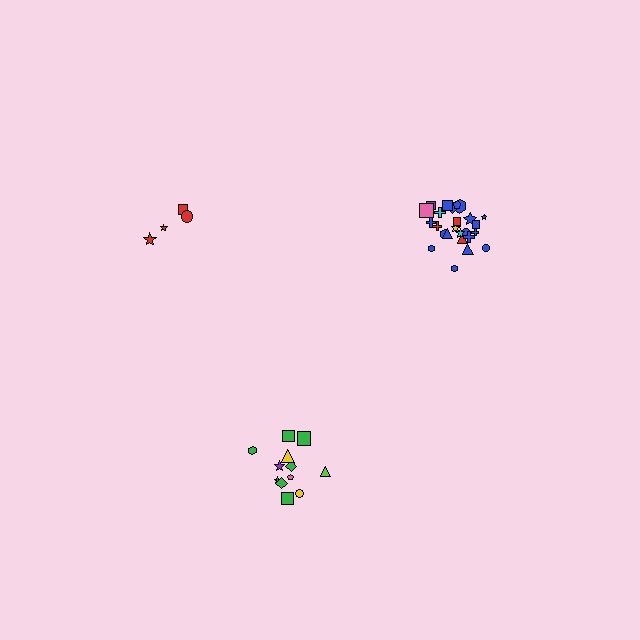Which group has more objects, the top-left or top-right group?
The top-right group.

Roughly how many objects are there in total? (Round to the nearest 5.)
Roughly 40 objects in total.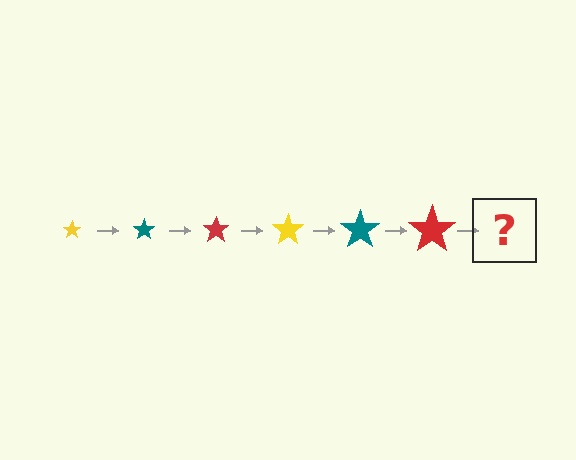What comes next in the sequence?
The next element should be a yellow star, larger than the previous one.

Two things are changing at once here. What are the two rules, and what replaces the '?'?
The two rules are that the star grows larger each step and the color cycles through yellow, teal, and red. The '?' should be a yellow star, larger than the previous one.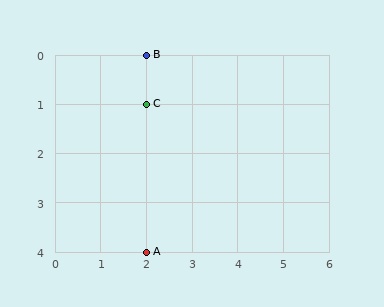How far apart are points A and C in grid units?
Points A and C are 3 rows apart.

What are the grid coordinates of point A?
Point A is at grid coordinates (2, 4).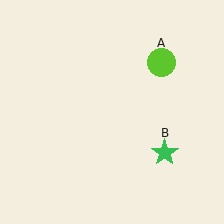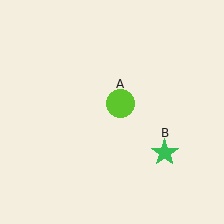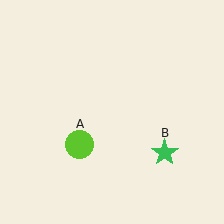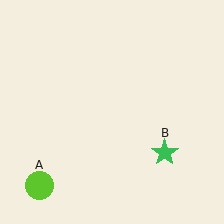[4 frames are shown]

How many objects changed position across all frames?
1 object changed position: lime circle (object A).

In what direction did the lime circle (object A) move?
The lime circle (object A) moved down and to the left.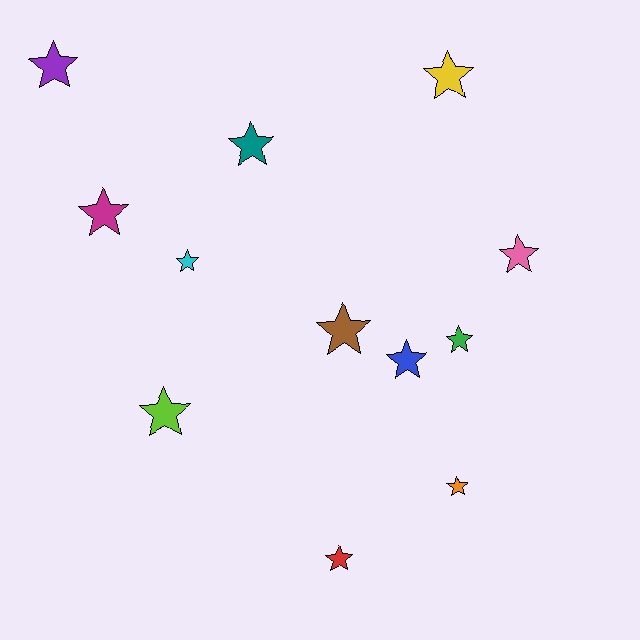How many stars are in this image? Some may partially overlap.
There are 12 stars.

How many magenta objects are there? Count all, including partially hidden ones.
There is 1 magenta object.